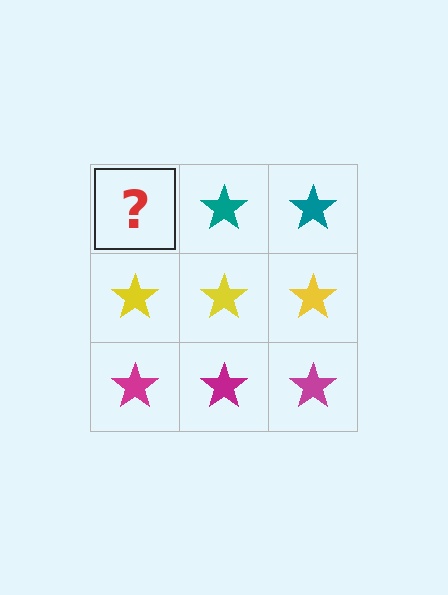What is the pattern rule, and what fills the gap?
The rule is that each row has a consistent color. The gap should be filled with a teal star.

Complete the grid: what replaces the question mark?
The question mark should be replaced with a teal star.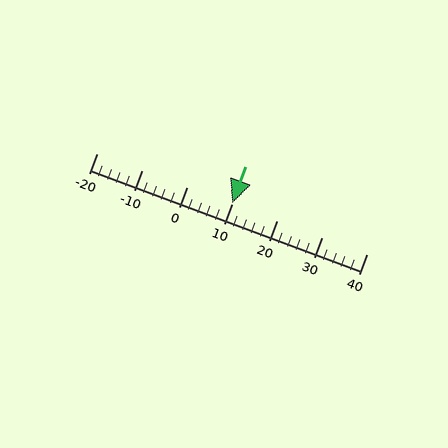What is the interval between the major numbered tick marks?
The major tick marks are spaced 10 units apart.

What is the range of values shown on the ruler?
The ruler shows values from -20 to 40.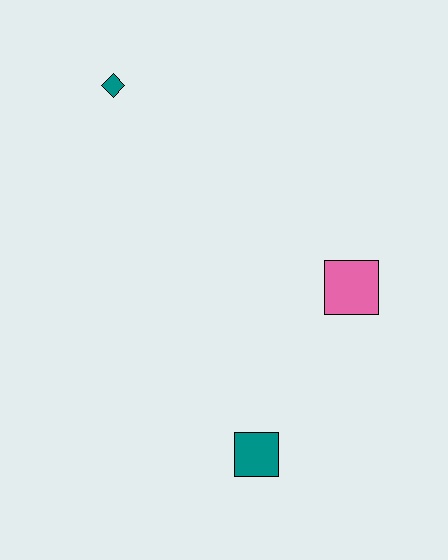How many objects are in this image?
There are 3 objects.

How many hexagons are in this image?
There are no hexagons.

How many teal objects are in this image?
There are 2 teal objects.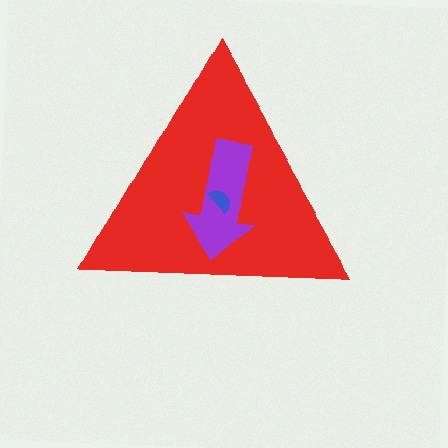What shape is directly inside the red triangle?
The purple arrow.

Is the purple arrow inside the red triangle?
Yes.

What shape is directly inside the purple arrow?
The blue semicircle.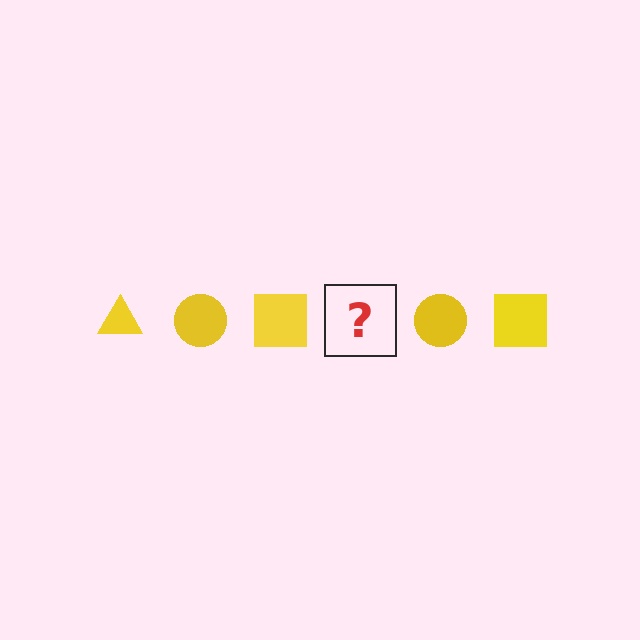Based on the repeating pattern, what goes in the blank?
The blank should be a yellow triangle.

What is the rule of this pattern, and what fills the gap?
The rule is that the pattern cycles through triangle, circle, square shapes in yellow. The gap should be filled with a yellow triangle.